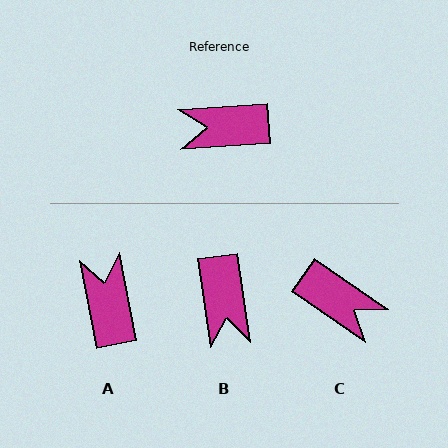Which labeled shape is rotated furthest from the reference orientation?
C, about 141 degrees away.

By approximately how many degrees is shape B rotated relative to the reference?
Approximately 94 degrees counter-clockwise.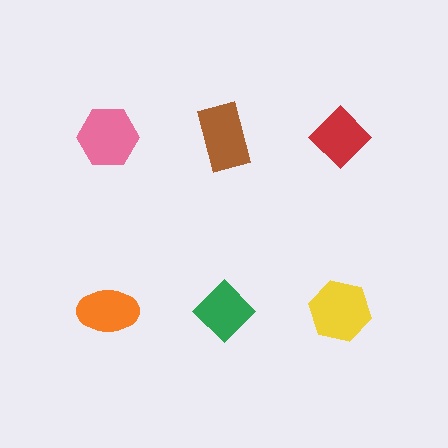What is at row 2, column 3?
A yellow hexagon.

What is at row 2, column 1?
An orange ellipse.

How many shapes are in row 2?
3 shapes.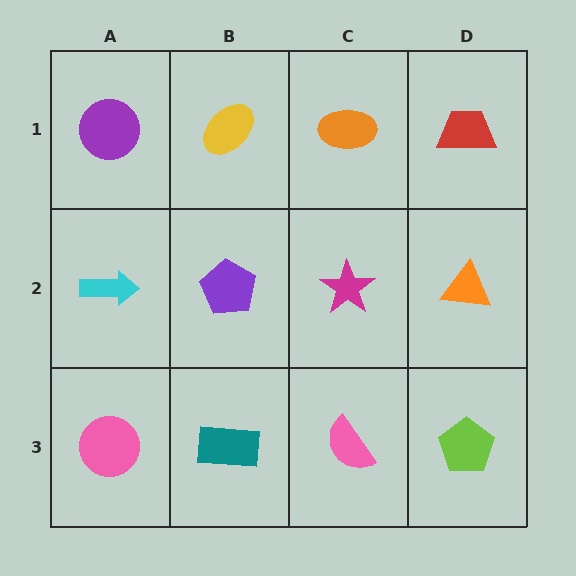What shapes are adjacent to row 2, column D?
A red trapezoid (row 1, column D), a lime pentagon (row 3, column D), a magenta star (row 2, column C).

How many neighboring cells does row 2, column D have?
3.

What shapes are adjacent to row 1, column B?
A purple pentagon (row 2, column B), a purple circle (row 1, column A), an orange ellipse (row 1, column C).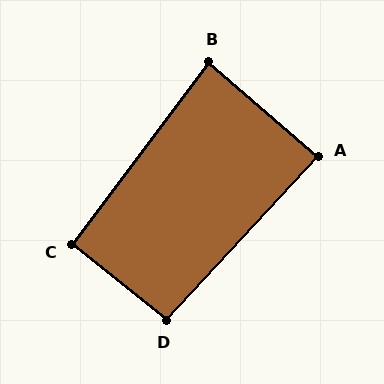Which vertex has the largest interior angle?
D, at approximately 94 degrees.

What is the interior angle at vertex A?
Approximately 88 degrees (approximately right).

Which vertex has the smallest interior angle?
B, at approximately 86 degrees.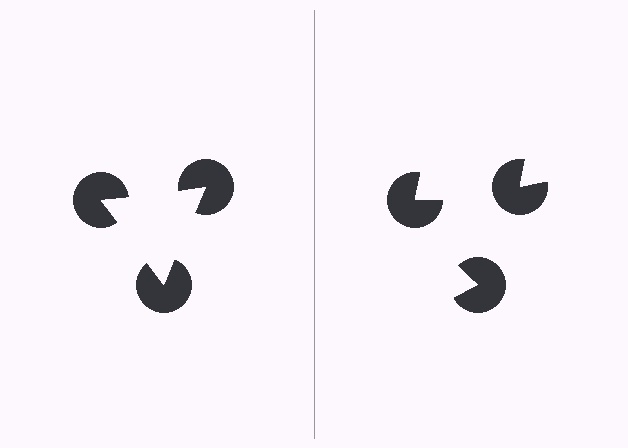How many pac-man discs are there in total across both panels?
6 — 3 on each side.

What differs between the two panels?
The pac-man discs are positioned identically on both sides; only the wedge orientations differ. On the left they align to a triangle; on the right they are misaligned.